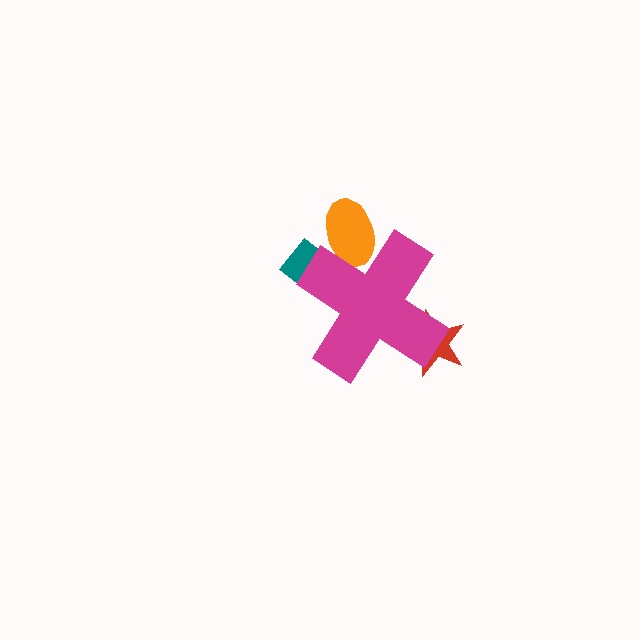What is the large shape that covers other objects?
A magenta cross.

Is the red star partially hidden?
Yes, the red star is partially hidden behind the magenta cross.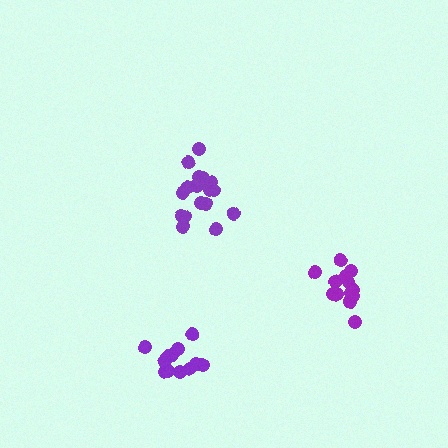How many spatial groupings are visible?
There are 3 spatial groupings.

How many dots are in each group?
Group 1: 13 dots, Group 2: 18 dots, Group 3: 13 dots (44 total).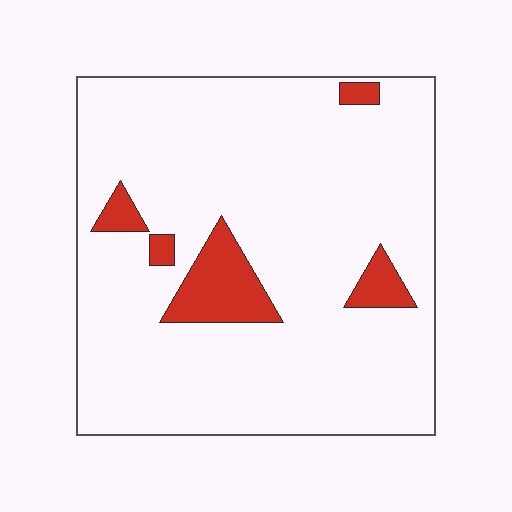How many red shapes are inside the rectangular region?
5.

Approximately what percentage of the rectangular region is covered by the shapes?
Approximately 10%.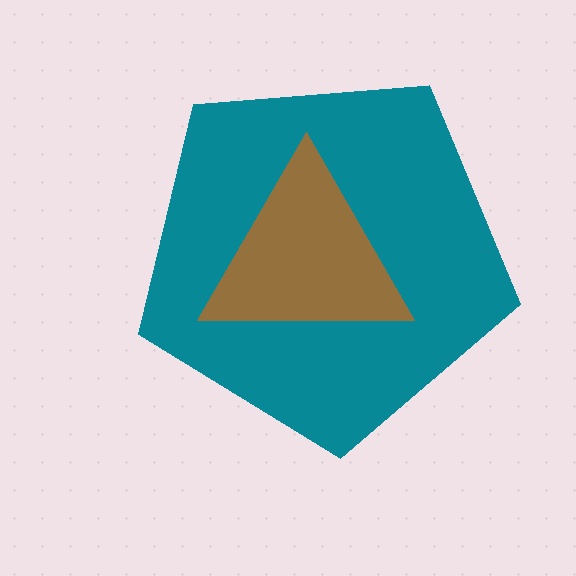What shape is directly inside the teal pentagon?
The brown triangle.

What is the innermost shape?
The brown triangle.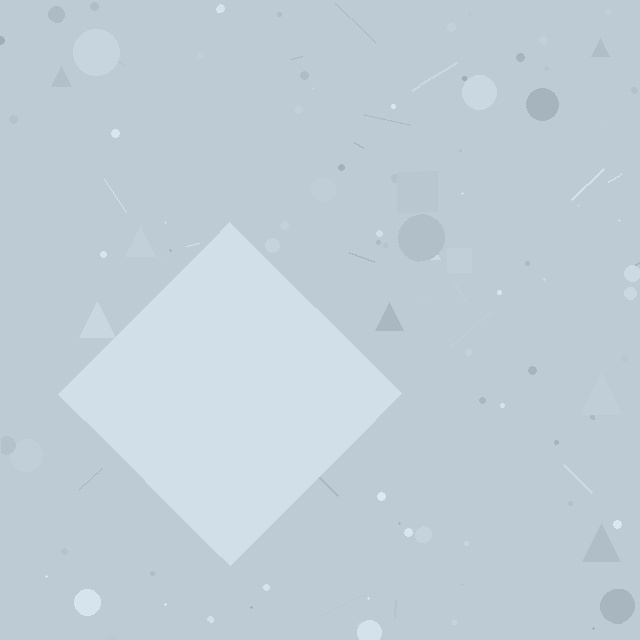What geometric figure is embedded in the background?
A diamond is embedded in the background.